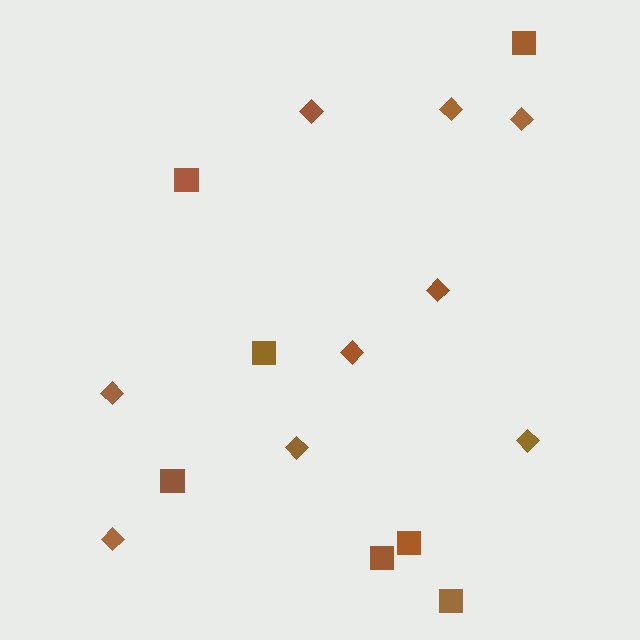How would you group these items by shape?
There are 2 groups: one group of diamonds (9) and one group of squares (7).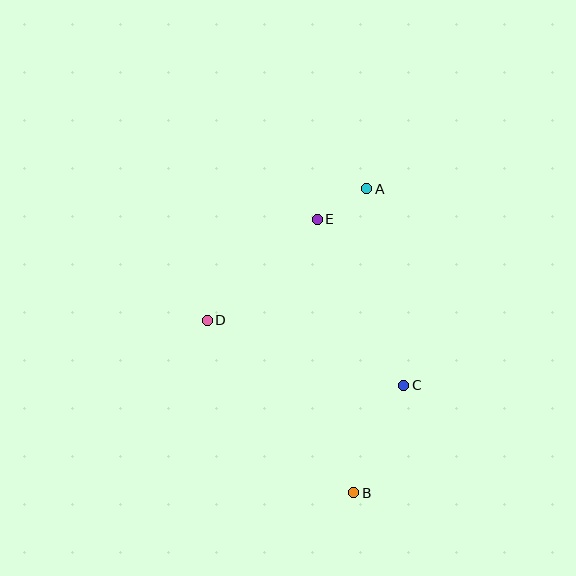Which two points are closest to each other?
Points A and E are closest to each other.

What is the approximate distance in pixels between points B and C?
The distance between B and C is approximately 118 pixels.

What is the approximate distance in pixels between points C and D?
The distance between C and D is approximately 207 pixels.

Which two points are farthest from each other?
Points A and B are farthest from each other.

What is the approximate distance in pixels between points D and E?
The distance between D and E is approximately 149 pixels.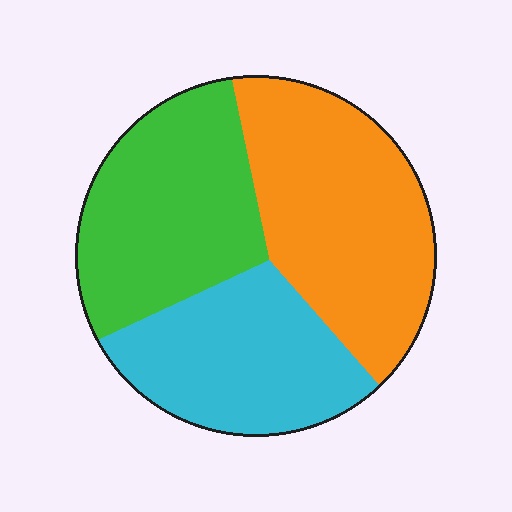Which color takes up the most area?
Orange, at roughly 40%.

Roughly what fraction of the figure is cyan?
Cyan covers about 30% of the figure.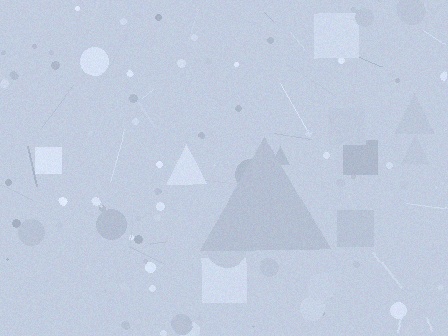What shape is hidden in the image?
A triangle is hidden in the image.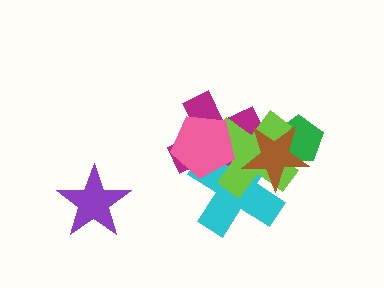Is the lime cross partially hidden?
Yes, it is partially covered by another shape.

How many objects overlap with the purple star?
0 objects overlap with the purple star.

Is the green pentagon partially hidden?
Yes, it is partially covered by another shape.